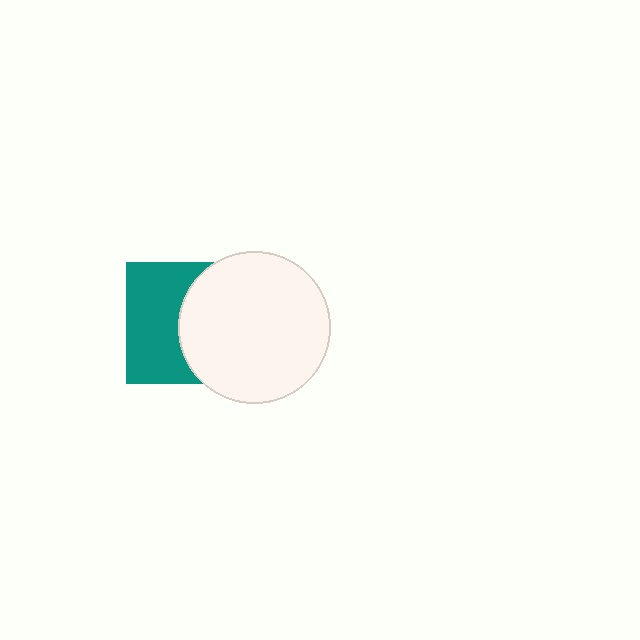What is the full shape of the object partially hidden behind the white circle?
The partially hidden object is a teal square.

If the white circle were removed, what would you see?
You would see the complete teal square.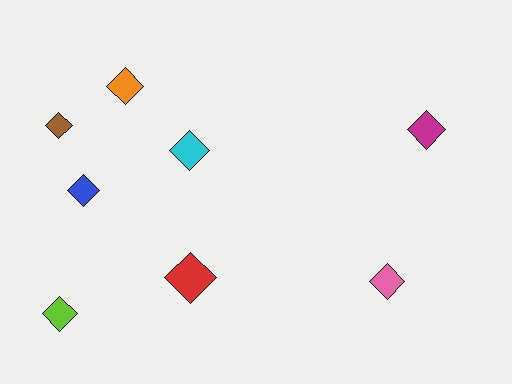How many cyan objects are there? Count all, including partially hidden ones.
There is 1 cyan object.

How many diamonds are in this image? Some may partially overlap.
There are 8 diamonds.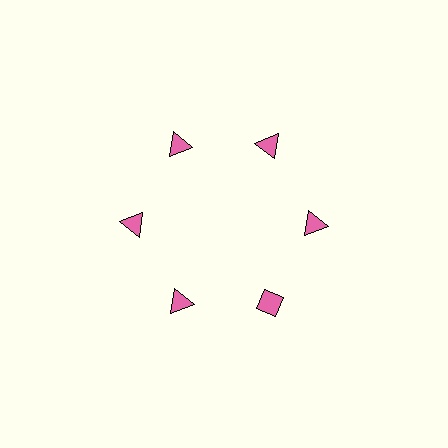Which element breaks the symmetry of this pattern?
The pink diamond at roughly the 5 o'clock position breaks the symmetry. All other shapes are pink triangles.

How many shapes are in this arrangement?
There are 6 shapes arranged in a ring pattern.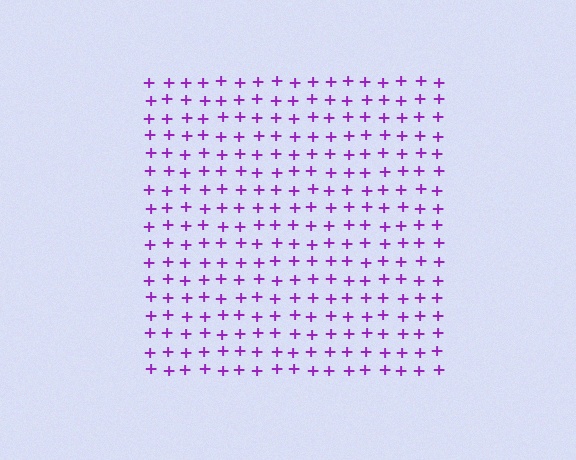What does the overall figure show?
The overall figure shows a square.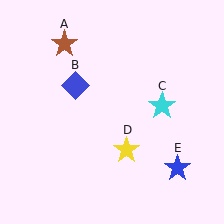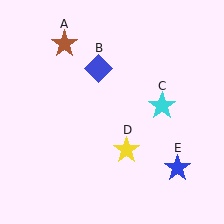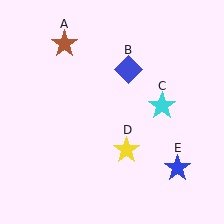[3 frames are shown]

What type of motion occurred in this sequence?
The blue diamond (object B) rotated clockwise around the center of the scene.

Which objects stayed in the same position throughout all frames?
Brown star (object A) and cyan star (object C) and yellow star (object D) and blue star (object E) remained stationary.